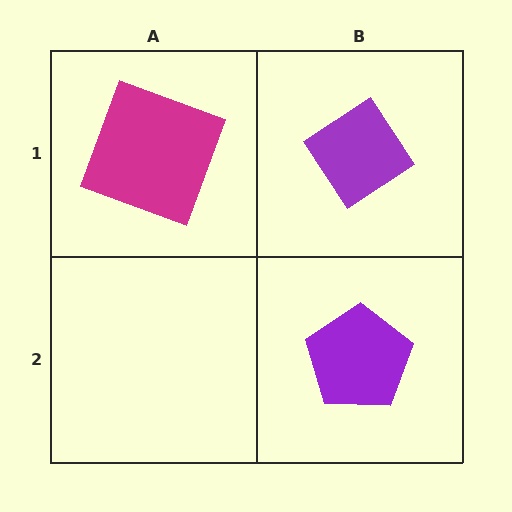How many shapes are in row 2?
1 shape.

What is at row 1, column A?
A magenta square.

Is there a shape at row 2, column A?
No, that cell is empty.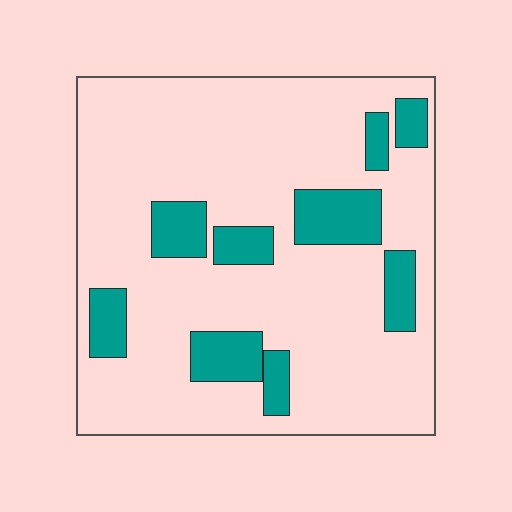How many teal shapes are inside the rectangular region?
9.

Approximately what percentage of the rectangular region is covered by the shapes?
Approximately 20%.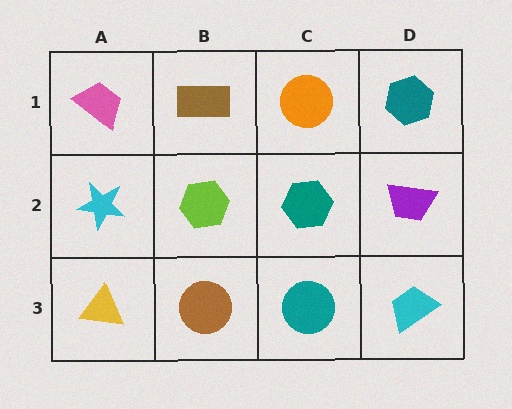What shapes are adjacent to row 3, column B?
A lime hexagon (row 2, column B), a yellow triangle (row 3, column A), a teal circle (row 3, column C).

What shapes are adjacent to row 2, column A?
A pink trapezoid (row 1, column A), a yellow triangle (row 3, column A), a lime hexagon (row 2, column B).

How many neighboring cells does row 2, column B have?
4.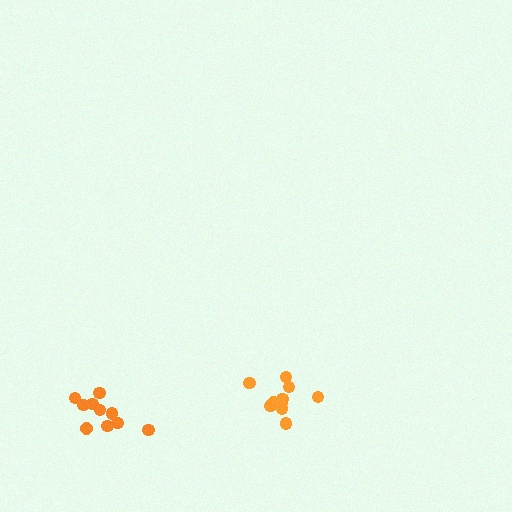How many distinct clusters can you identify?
There are 2 distinct clusters.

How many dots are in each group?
Group 1: 10 dots, Group 2: 10 dots (20 total).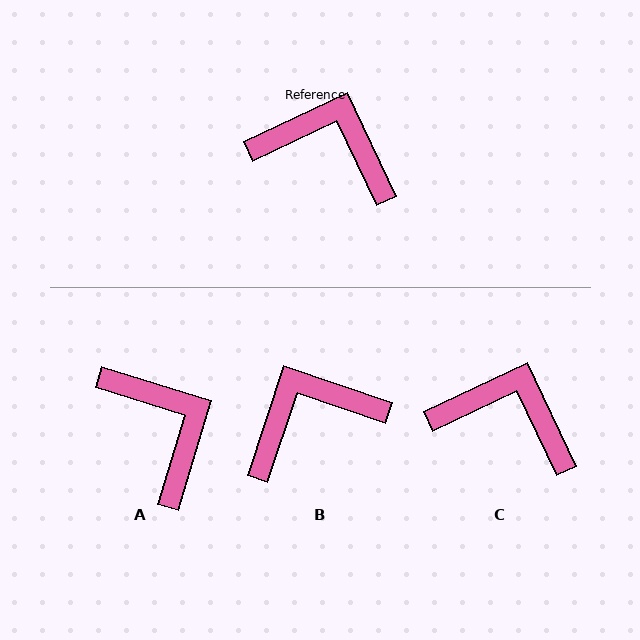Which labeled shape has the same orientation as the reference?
C.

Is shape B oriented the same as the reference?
No, it is off by about 46 degrees.